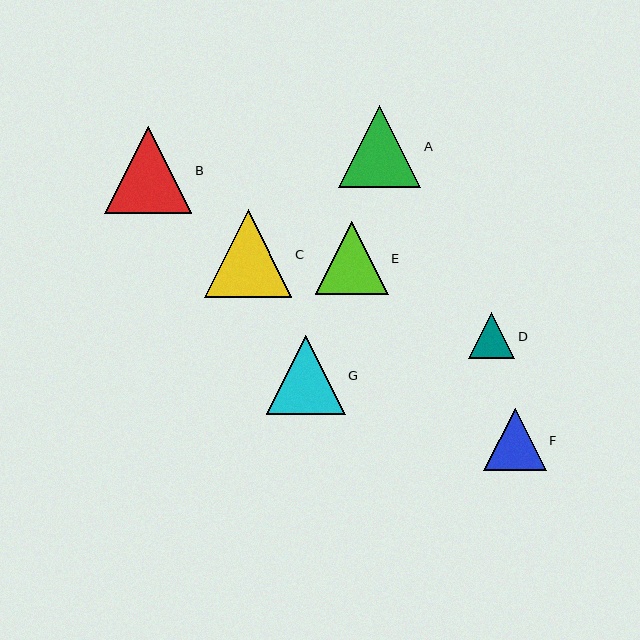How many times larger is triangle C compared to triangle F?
Triangle C is approximately 1.4 times the size of triangle F.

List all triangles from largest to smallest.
From largest to smallest: B, C, A, G, E, F, D.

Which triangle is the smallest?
Triangle D is the smallest with a size of approximately 46 pixels.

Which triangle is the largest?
Triangle B is the largest with a size of approximately 88 pixels.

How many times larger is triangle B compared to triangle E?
Triangle B is approximately 1.2 times the size of triangle E.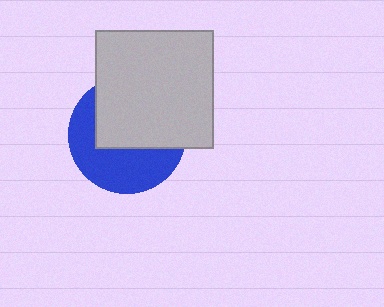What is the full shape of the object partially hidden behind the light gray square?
The partially hidden object is a blue circle.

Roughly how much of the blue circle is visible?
About half of it is visible (roughly 47%).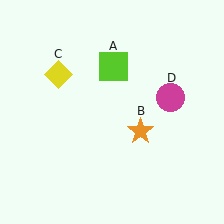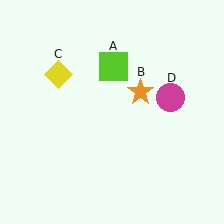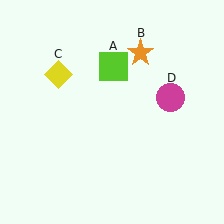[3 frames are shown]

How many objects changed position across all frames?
1 object changed position: orange star (object B).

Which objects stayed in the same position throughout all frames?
Lime square (object A) and yellow diamond (object C) and magenta circle (object D) remained stationary.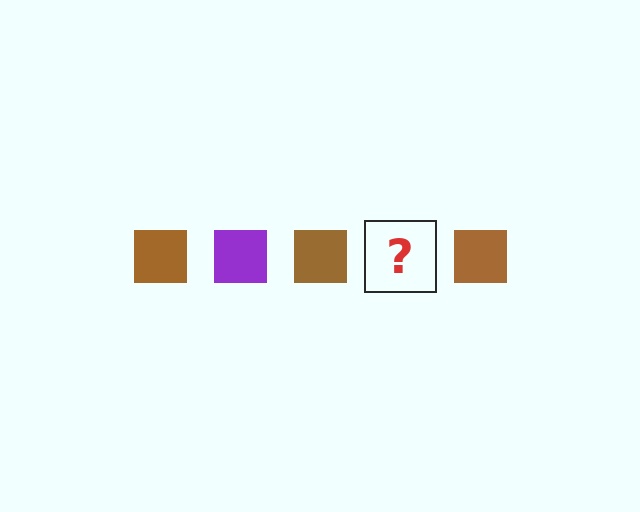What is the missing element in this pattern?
The missing element is a purple square.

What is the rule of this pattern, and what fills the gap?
The rule is that the pattern cycles through brown, purple squares. The gap should be filled with a purple square.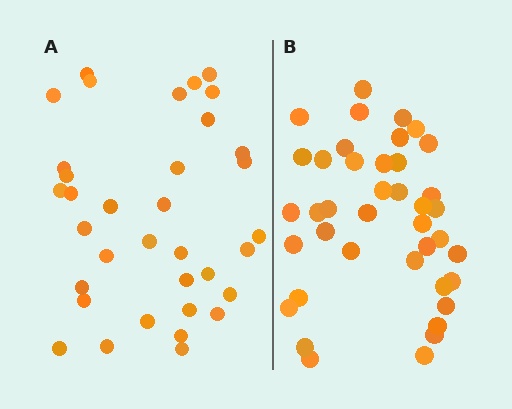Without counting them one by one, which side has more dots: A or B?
Region B (the right region) has more dots.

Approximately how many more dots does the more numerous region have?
Region B has about 5 more dots than region A.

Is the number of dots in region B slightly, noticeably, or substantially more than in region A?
Region B has only slightly more — the two regions are fairly close. The ratio is roughly 1.1 to 1.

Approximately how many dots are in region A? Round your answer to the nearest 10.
About 40 dots. (The exact count is 35, which rounds to 40.)